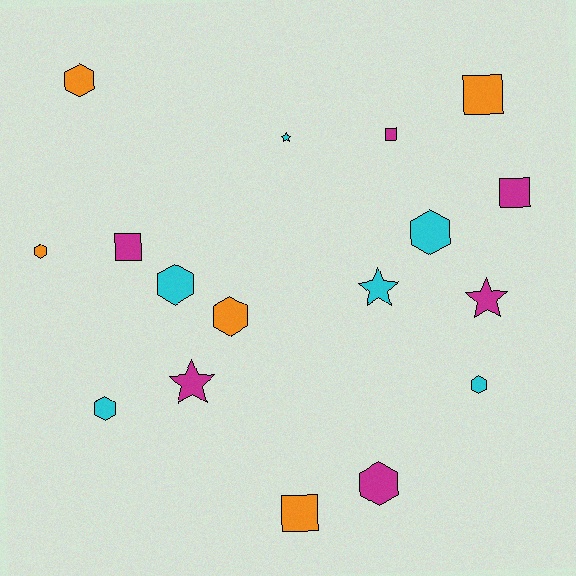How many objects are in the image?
There are 17 objects.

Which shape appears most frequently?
Hexagon, with 8 objects.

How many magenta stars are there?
There are 2 magenta stars.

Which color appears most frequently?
Cyan, with 6 objects.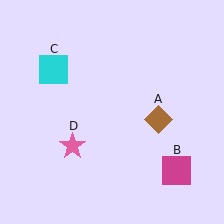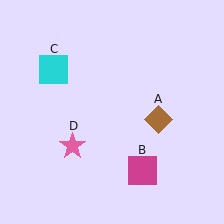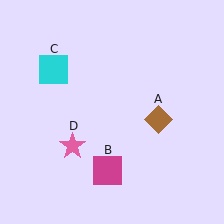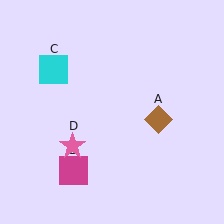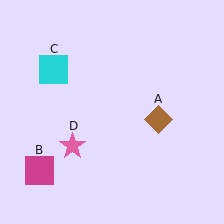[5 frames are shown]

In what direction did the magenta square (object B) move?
The magenta square (object B) moved left.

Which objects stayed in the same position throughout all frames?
Brown diamond (object A) and cyan square (object C) and pink star (object D) remained stationary.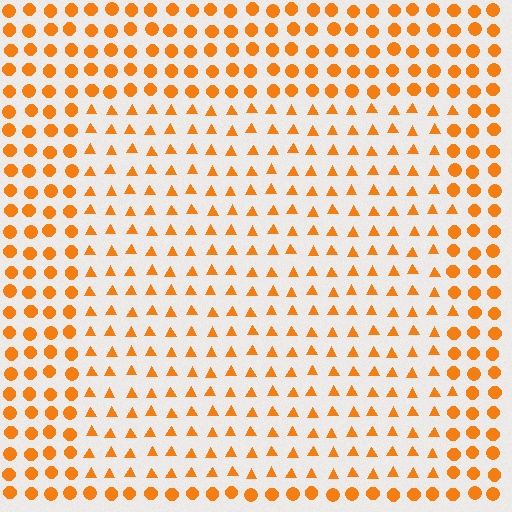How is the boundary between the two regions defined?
The boundary is defined by a change in element shape: triangles inside vs. circles outside. All elements share the same color and spacing.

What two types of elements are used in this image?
The image uses triangles inside the rectangle region and circles outside it.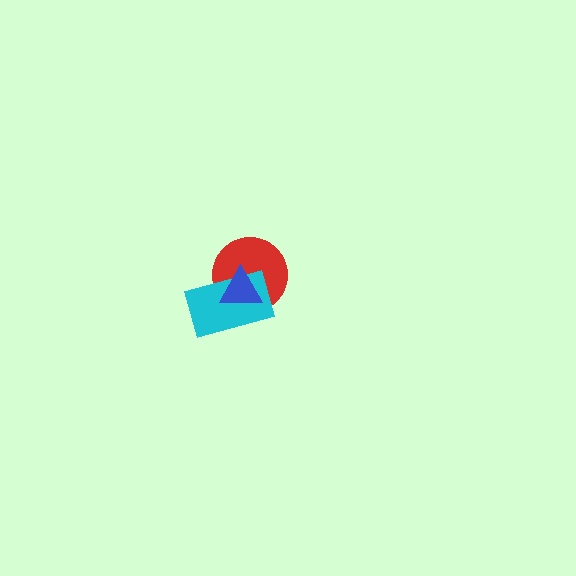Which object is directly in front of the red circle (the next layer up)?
The cyan rectangle is directly in front of the red circle.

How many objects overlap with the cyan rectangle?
2 objects overlap with the cyan rectangle.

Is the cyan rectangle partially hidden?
Yes, it is partially covered by another shape.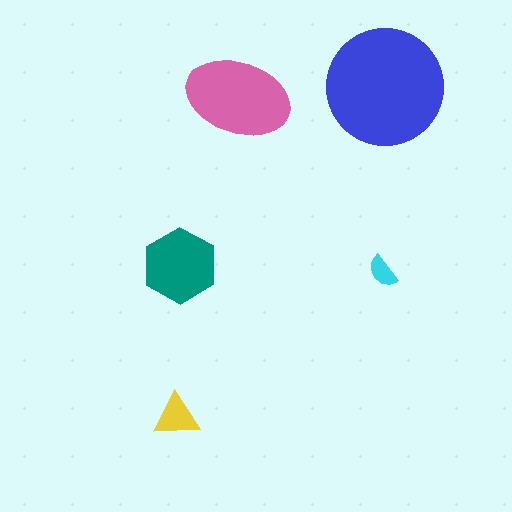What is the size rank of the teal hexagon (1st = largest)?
3rd.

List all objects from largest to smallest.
The blue circle, the pink ellipse, the teal hexagon, the yellow triangle, the cyan semicircle.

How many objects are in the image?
There are 5 objects in the image.